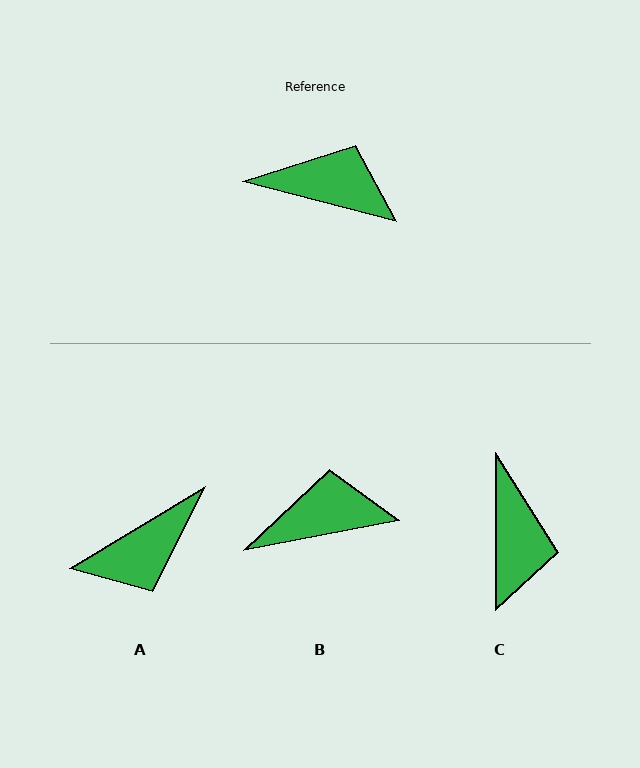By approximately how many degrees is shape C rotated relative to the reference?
Approximately 76 degrees clockwise.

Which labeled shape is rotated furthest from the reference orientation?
A, about 134 degrees away.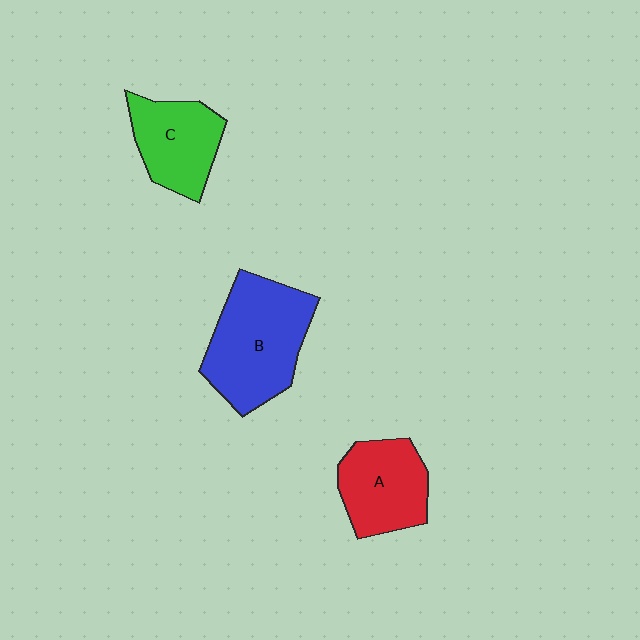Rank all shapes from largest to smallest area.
From largest to smallest: B (blue), A (red), C (green).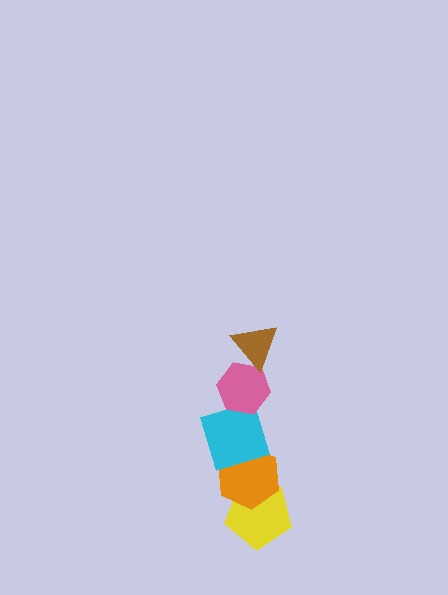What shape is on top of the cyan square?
The pink hexagon is on top of the cyan square.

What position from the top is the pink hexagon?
The pink hexagon is 2nd from the top.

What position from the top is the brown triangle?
The brown triangle is 1st from the top.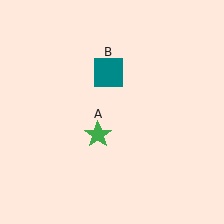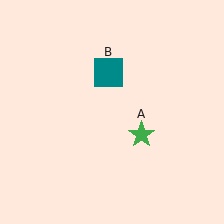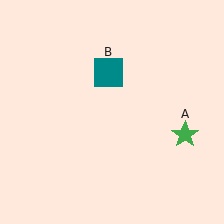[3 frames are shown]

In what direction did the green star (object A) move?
The green star (object A) moved right.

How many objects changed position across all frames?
1 object changed position: green star (object A).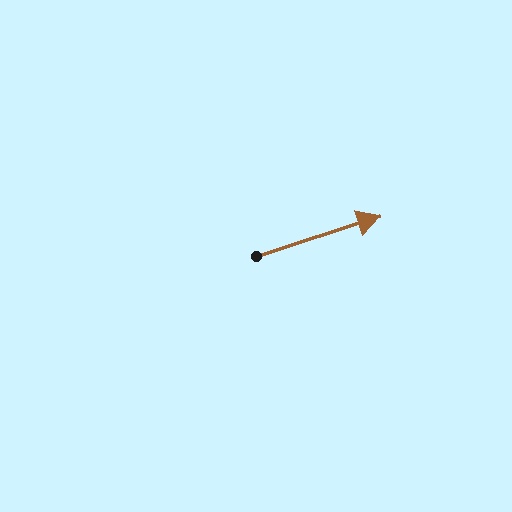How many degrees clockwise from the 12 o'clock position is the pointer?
Approximately 72 degrees.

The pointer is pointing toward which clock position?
Roughly 2 o'clock.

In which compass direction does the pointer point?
East.